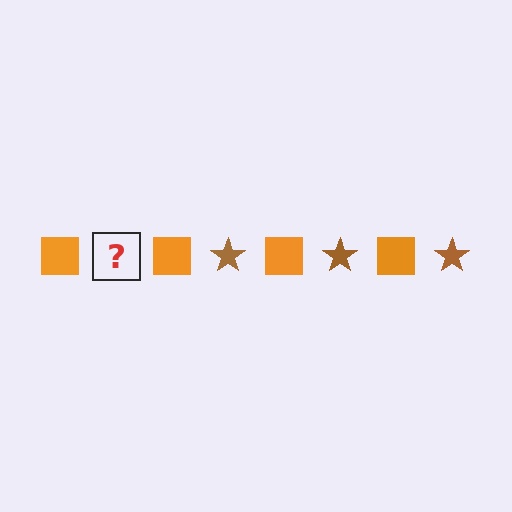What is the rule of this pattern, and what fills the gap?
The rule is that the pattern alternates between orange square and brown star. The gap should be filled with a brown star.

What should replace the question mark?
The question mark should be replaced with a brown star.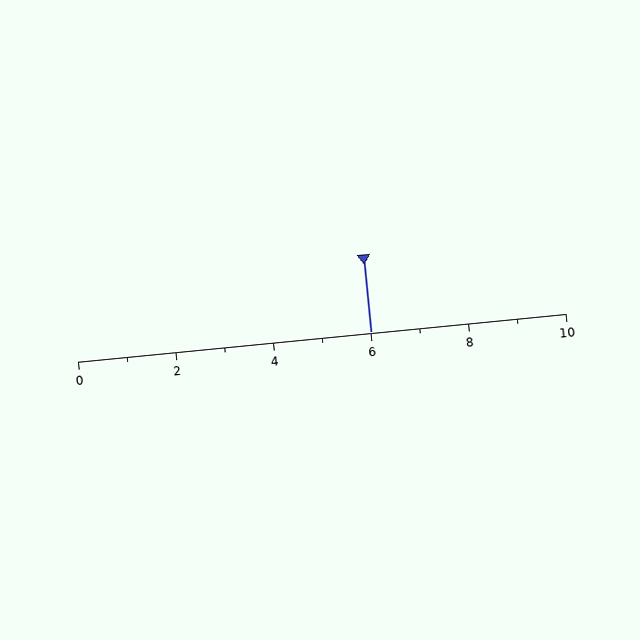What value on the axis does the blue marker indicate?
The marker indicates approximately 6.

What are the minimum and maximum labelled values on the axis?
The axis runs from 0 to 10.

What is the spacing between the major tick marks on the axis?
The major ticks are spaced 2 apart.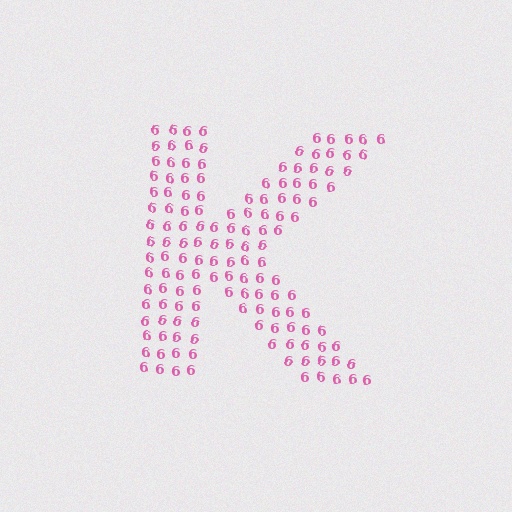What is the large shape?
The large shape is the letter K.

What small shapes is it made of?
It is made of small digit 6's.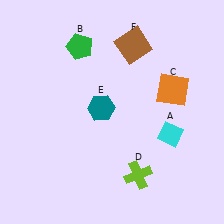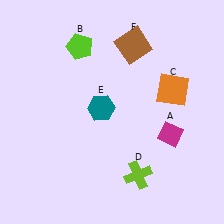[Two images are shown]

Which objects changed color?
A changed from cyan to magenta. B changed from green to lime.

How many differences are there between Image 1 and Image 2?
There are 2 differences between the two images.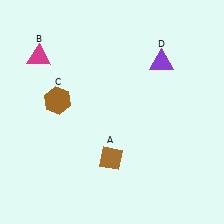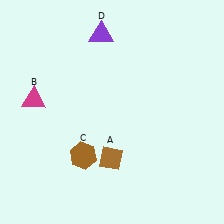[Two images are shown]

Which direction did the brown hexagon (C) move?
The brown hexagon (C) moved down.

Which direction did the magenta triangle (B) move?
The magenta triangle (B) moved down.